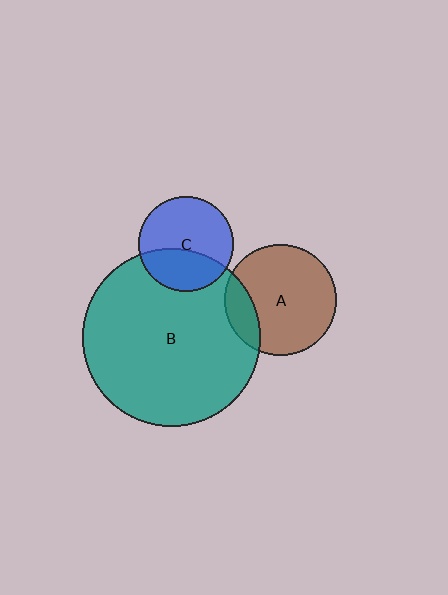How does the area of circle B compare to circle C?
Approximately 3.5 times.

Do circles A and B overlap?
Yes.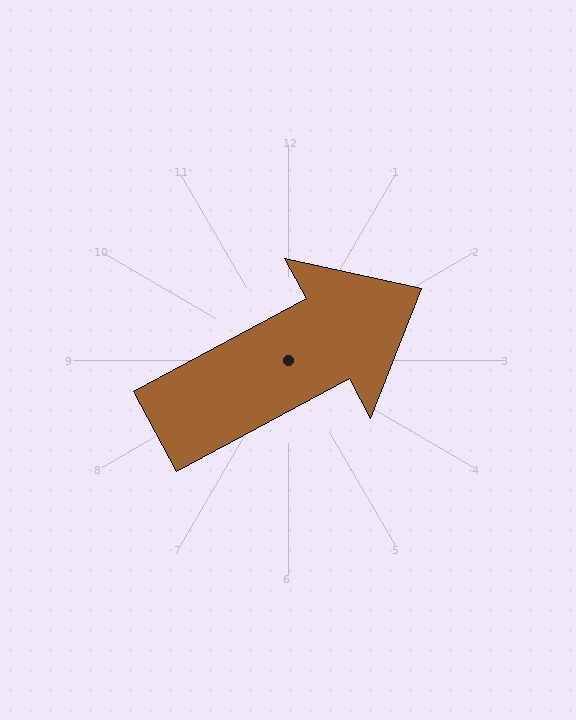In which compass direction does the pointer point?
Northeast.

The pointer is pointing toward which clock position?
Roughly 2 o'clock.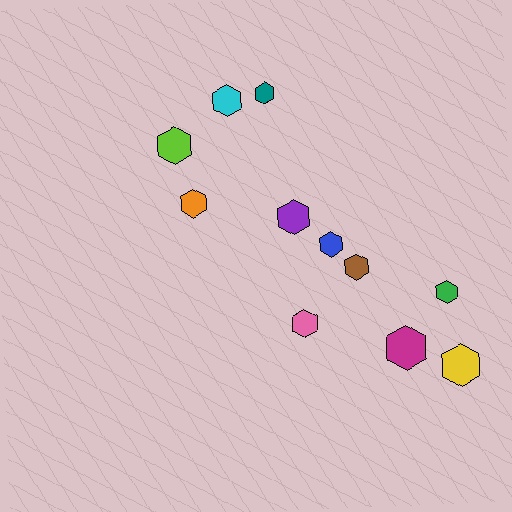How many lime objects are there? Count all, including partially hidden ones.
There is 1 lime object.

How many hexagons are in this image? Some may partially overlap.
There are 11 hexagons.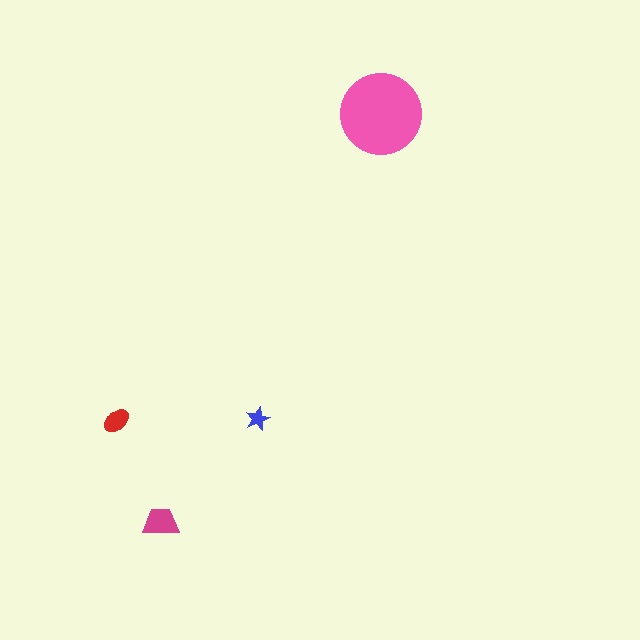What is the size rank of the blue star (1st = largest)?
4th.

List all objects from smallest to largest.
The blue star, the red ellipse, the magenta trapezoid, the pink circle.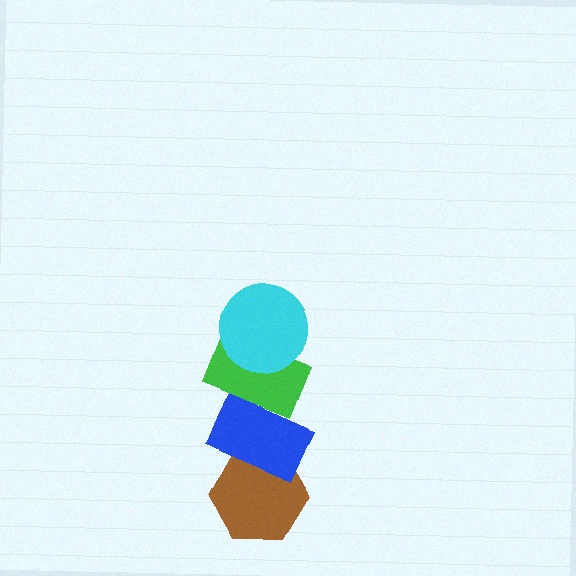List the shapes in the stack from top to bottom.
From top to bottom: the cyan circle, the green rectangle, the blue rectangle, the brown hexagon.